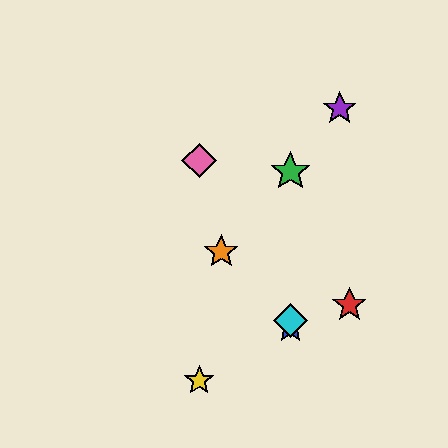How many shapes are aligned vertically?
3 shapes (the blue star, the green star, the cyan diamond) are aligned vertically.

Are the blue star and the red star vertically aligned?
No, the blue star is at x≈290 and the red star is at x≈349.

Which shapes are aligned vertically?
The blue star, the green star, the cyan diamond are aligned vertically.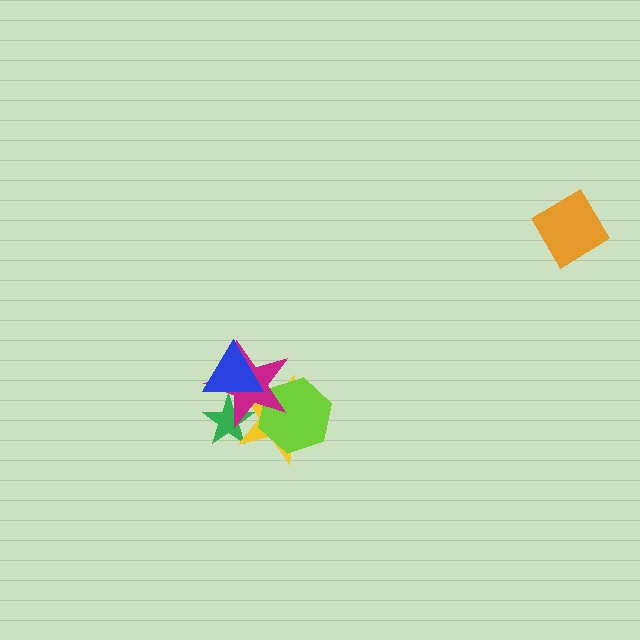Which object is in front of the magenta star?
The blue triangle is in front of the magenta star.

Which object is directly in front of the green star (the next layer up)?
The yellow star is directly in front of the green star.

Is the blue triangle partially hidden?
No, no other shape covers it.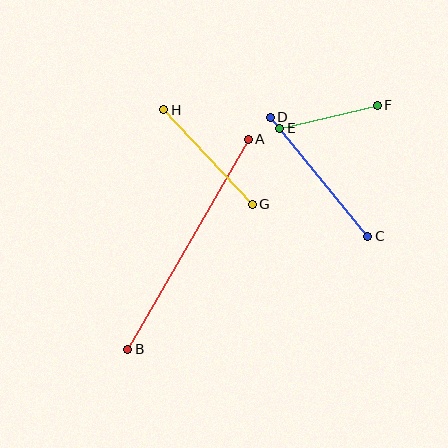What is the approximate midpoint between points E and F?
The midpoint is at approximately (329, 117) pixels.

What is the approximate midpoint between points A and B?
The midpoint is at approximately (188, 244) pixels.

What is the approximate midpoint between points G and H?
The midpoint is at approximately (208, 157) pixels.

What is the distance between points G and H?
The distance is approximately 130 pixels.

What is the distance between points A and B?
The distance is approximately 242 pixels.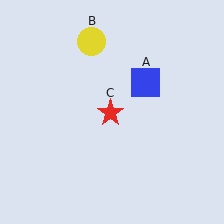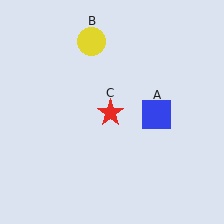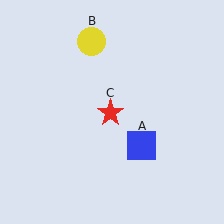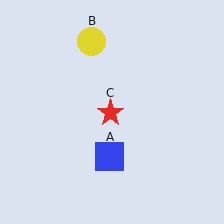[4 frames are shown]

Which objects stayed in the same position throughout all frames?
Yellow circle (object B) and red star (object C) remained stationary.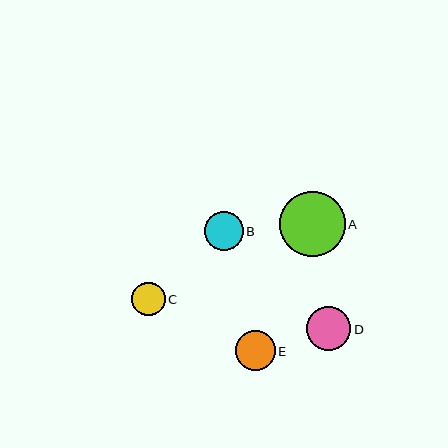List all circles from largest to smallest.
From largest to smallest: A, D, E, B, C.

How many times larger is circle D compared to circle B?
Circle D is approximately 1.1 times the size of circle B.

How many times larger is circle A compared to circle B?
Circle A is approximately 1.7 times the size of circle B.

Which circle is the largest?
Circle A is the largest with a size of approximately 66 pixels.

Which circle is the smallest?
Circle C is the smallest with a size of approximately 34 pixels.